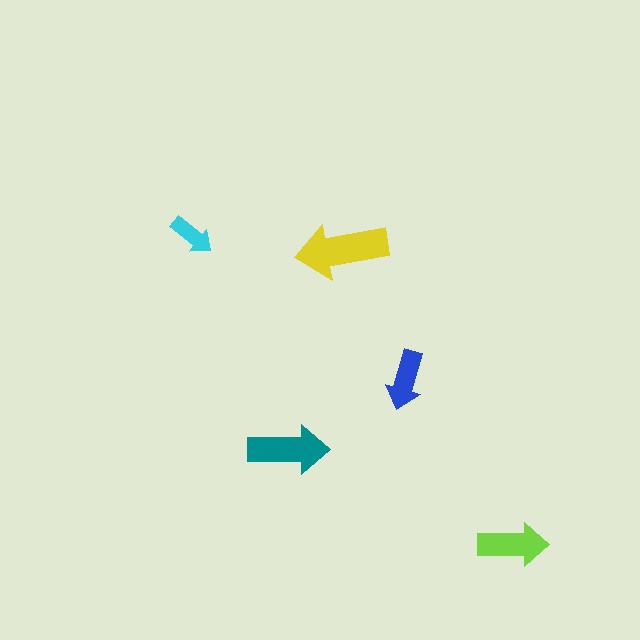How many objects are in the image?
There are 5 objects in the image.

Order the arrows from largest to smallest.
the yellow one, the teal one, the lime one, the blue one, the cyan one.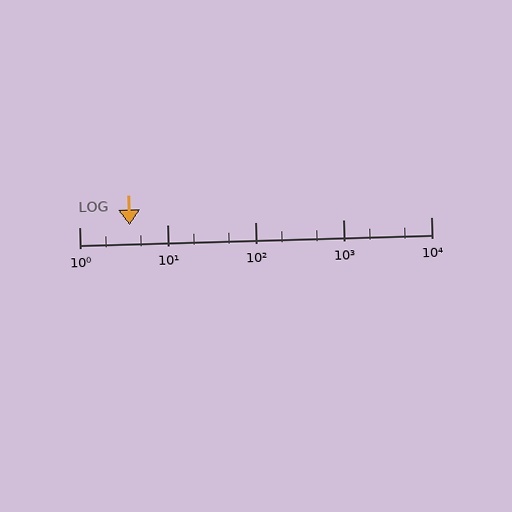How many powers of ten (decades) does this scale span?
The scale spans 4 decades, from 1 to 10000.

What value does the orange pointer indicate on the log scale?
The pointer indicates approximately 3.7.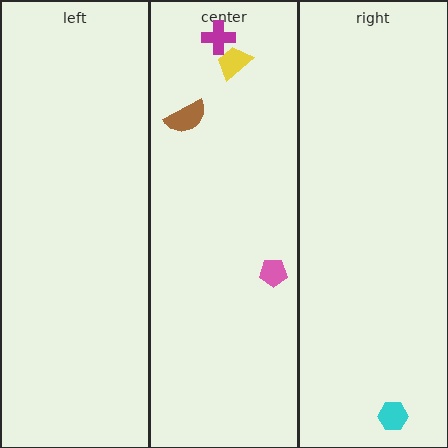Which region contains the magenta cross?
The center region.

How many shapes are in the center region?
4.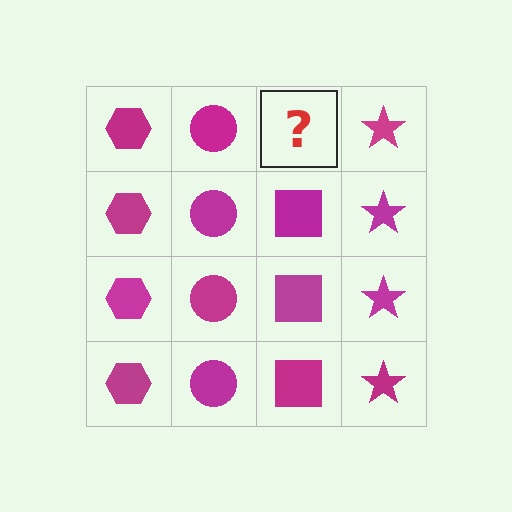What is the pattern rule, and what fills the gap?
The rule is that each column has a consistent shape. The gap should be filled with a magenta square.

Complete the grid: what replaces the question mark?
The question mark should be replaced with a magenta square.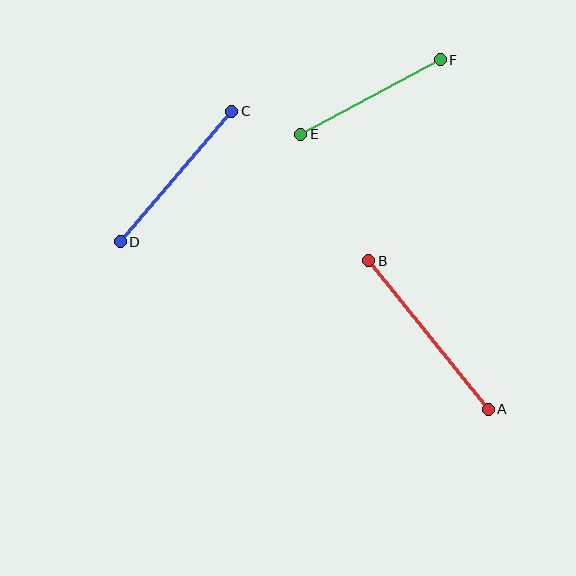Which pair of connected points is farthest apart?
Points A and B are farthest apart.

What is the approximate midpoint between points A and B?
The midpoint is at approximately (428, 335) pixels.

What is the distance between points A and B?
The distance is approximately 190 pixels.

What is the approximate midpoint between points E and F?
The midpoint is at approximately (370, 97) pixels.